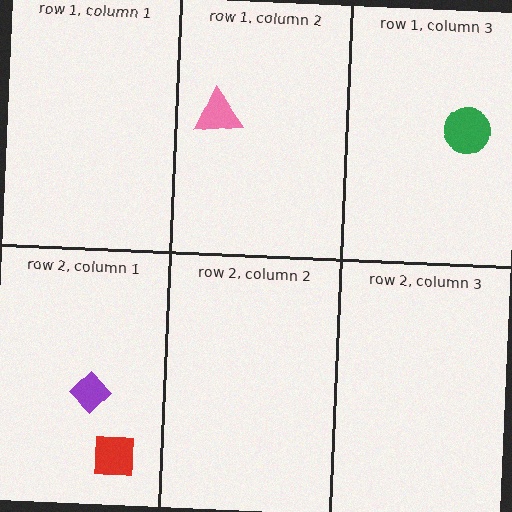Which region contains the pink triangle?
The row 1, column 2 region.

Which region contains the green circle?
The row 1, column 3 region.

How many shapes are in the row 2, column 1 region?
2.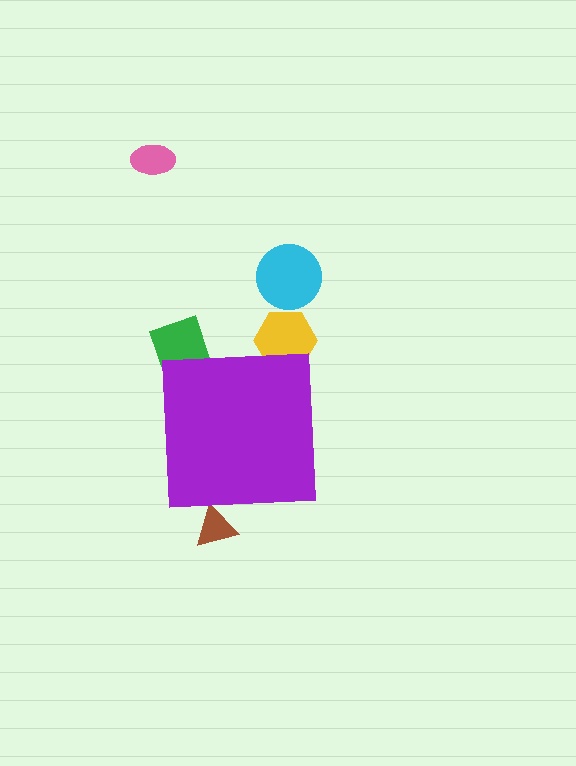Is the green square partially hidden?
Yes, the green square is partially hidden behind the purple square.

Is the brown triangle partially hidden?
Yes, the brown triangle is partially hidden behind the purple square.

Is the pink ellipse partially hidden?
No, the pink ellipse is fully visible.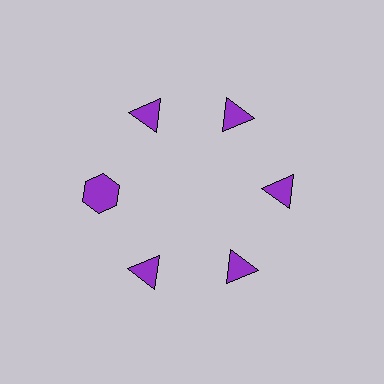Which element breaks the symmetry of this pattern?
The purple hexagon at roughly the 9 o'clock position breaks the symmetry. All other shapes are purple triangles.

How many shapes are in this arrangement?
There are 6 shapes arranged in a ring pattern.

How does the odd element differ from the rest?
It has a different shape: hexagon instead of triangle.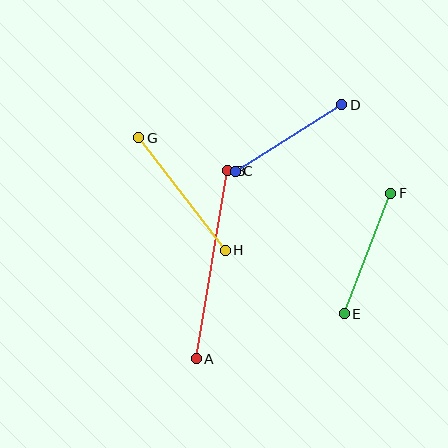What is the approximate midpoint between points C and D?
The midpoint is at approximately (289, 138) pixels.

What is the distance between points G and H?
The distance is approximately 142 pixels.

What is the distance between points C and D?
The distance is approximately 126 pixels.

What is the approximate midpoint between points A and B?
The midpoint is at approximately (212, 265) pixels.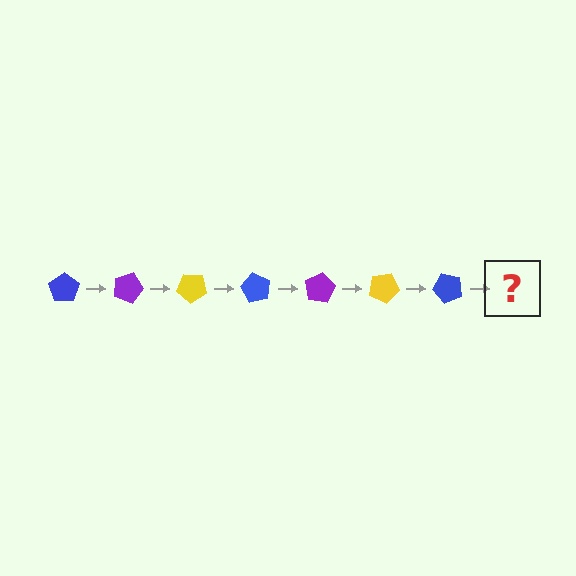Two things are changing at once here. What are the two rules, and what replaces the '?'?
The two rules are that it rotates 20 degrees each step and the color cycles through blue, purple, and yellow. The '?' should be a purple pentagon, rotated 140 degrees from the start.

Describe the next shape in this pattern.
It should be a purple pentagon, rotated 140 degrees from the start.